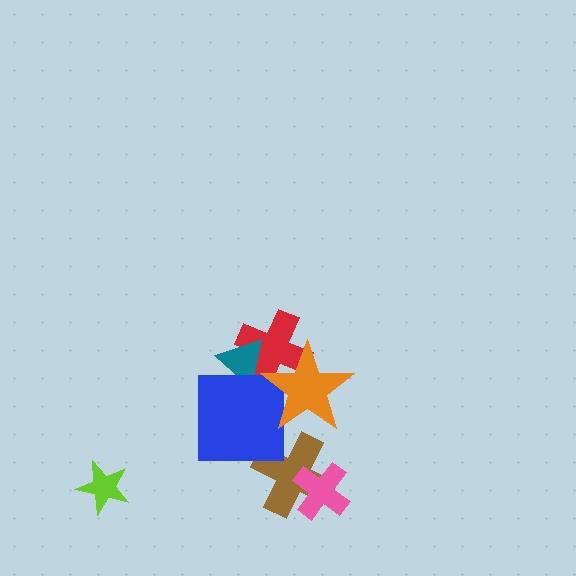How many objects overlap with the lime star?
0 objects overlap with the lime star.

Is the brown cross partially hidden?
Yes, it is partially covered by another shape.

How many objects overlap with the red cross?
2 objects overlap with the red cross.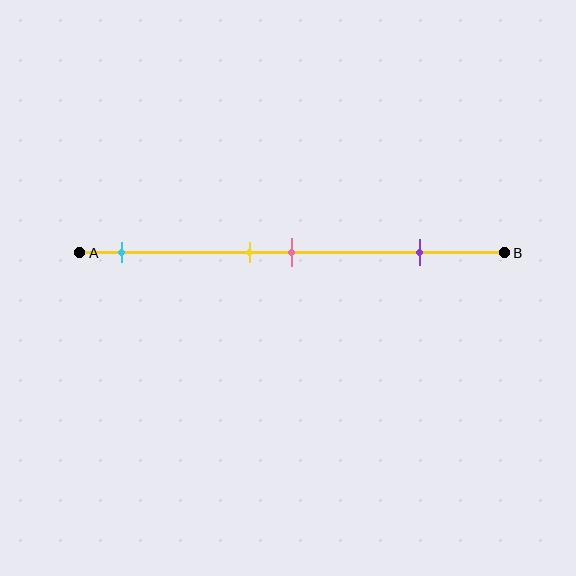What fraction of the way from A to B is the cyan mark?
The cyan mark is approximately 10% (0.1) of the way from A to B.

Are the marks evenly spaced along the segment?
No, the marks are not evenly spaced.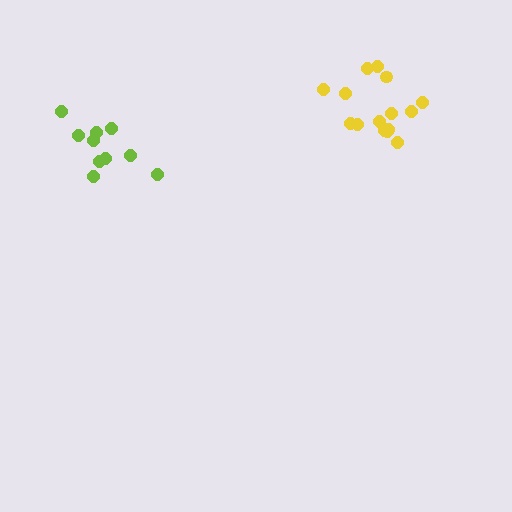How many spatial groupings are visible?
There are 2 spatial groupings.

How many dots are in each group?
Group 1: 15 dots, Group 2: 10 dots (25 total).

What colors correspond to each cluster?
The clusters are colored: yellow, lime.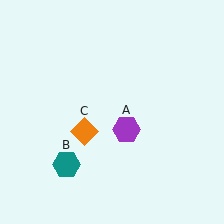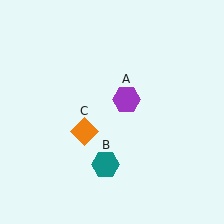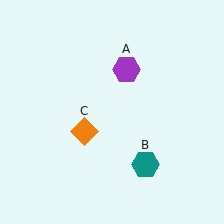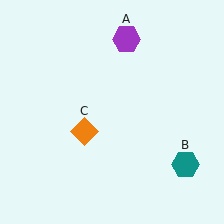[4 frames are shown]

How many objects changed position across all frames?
2 objects changed position: purple hexagon (object A), teal hexagon (object B).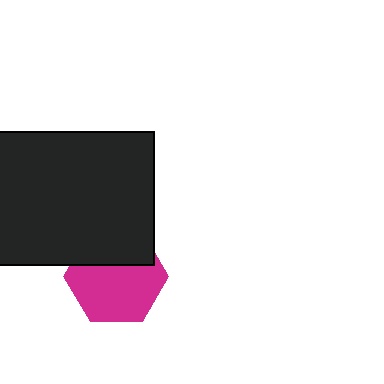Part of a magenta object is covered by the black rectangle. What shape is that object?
It is a hexagon.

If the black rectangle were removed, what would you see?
You would see the complete magenta hexagon.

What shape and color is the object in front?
The object in front is a black rectangle.